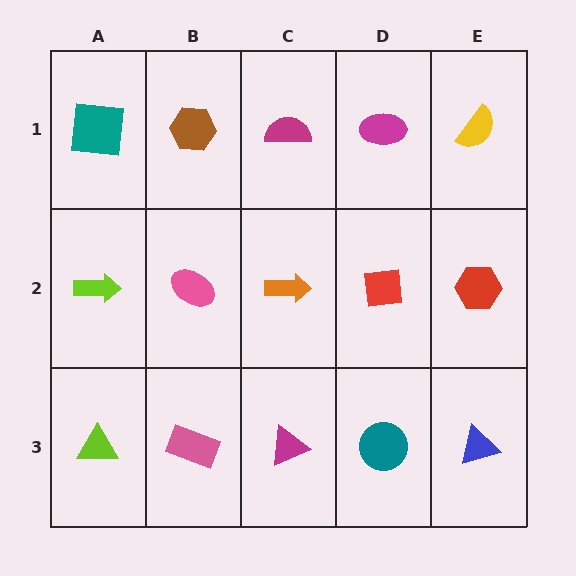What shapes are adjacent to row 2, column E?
A yellow semicircle (row 1, column E), a blue triangle (row 3, column E), a red square (row 2, column D).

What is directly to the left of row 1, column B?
A teal square.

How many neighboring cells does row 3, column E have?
2.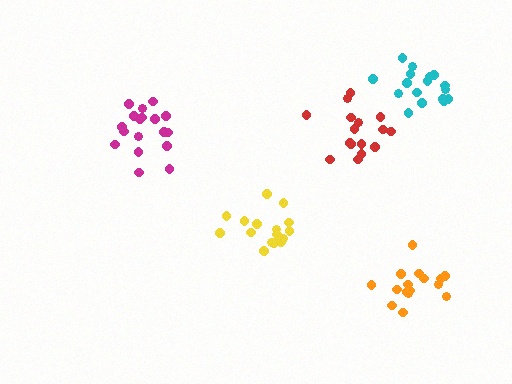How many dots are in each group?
Group 1: 17 dots, Group 2: 16 dots, Group 3: 18 dots, Group 4: 17 dots, Group 5: 16 dots (84 total).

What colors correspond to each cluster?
The clusters are colored: yellow, red, magenta, cyan, orange.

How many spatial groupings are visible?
There are 5 spatial groupings.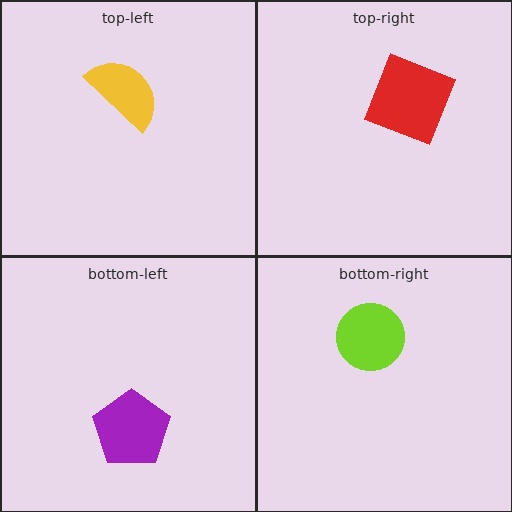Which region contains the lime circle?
The bottom-right region.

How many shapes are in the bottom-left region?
1.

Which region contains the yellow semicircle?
The top-left region.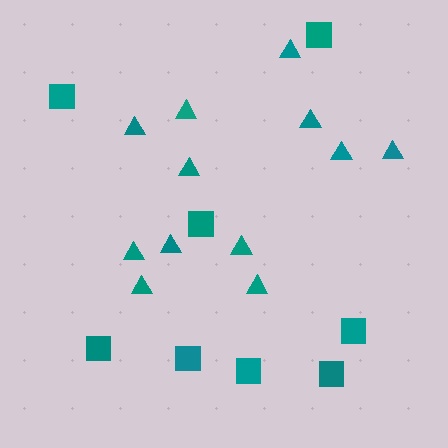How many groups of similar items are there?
There are 2 groups: one group of triangles (12) and one group of squares (8).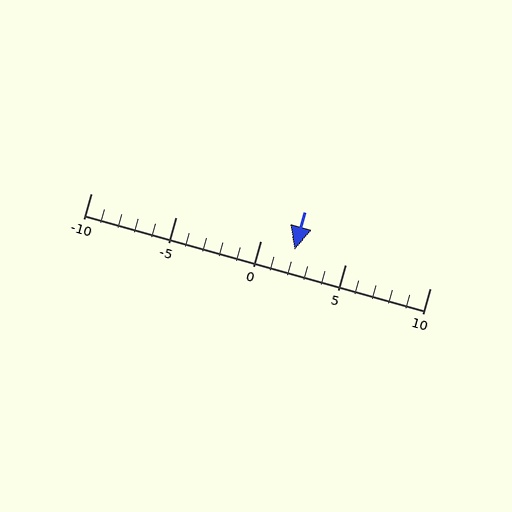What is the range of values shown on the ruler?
The ruler shows values from -10 to 10.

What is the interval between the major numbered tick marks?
The major tick marks are spaced 5 units apart.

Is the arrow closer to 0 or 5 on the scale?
The arrow is closer to 0.